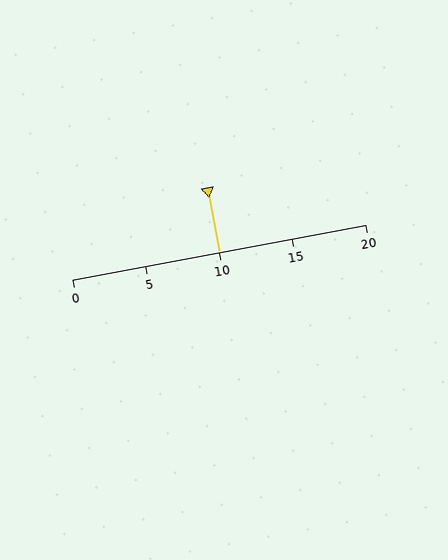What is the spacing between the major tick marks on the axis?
The major ticks are spaced 5 apart.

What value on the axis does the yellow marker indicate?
The marker indicates approximately 10.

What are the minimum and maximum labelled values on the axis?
The axis runs from 0 to 20.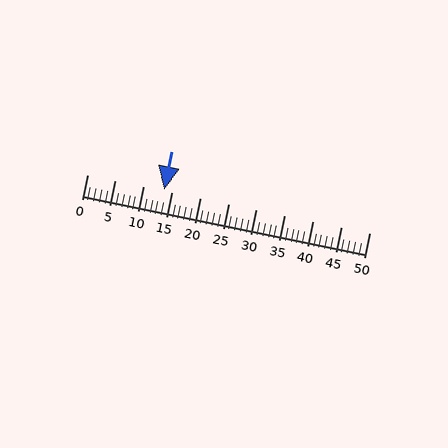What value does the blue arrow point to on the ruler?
The blue arrow points to approximately 14.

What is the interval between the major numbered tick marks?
The major tick marks are spaced 5 units apart.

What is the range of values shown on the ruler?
The ruler shows values from 0 to 50.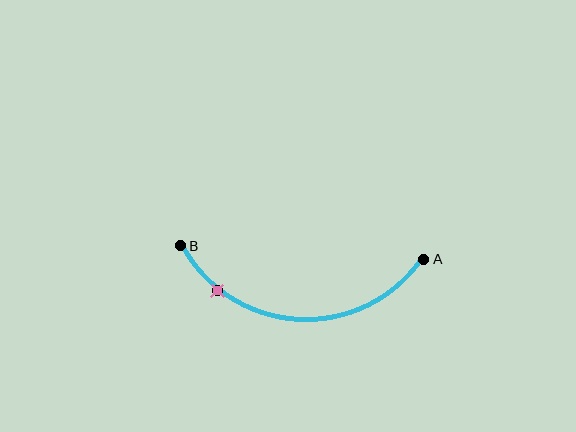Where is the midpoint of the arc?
The arc midpoint is the point on the curve farthest from the straight line joining A and B. It sits below that line.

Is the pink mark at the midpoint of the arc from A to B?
No. The pink mark lies on the arc but is closer to endpoint B. The arc midpoint would be at the point on the curve equidistant along the arc from both A and B.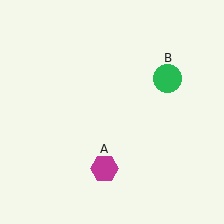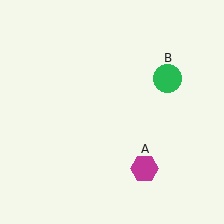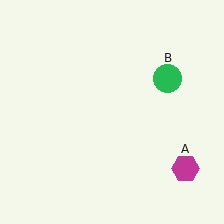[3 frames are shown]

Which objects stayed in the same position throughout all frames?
Green circle (object B) remained stationary.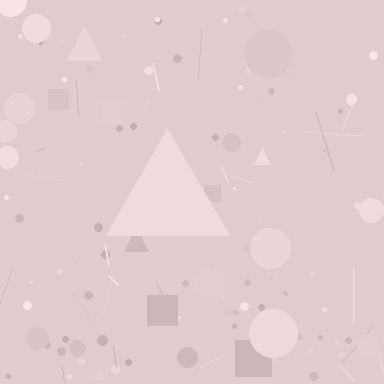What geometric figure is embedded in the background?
A triangle is embedded in the background.